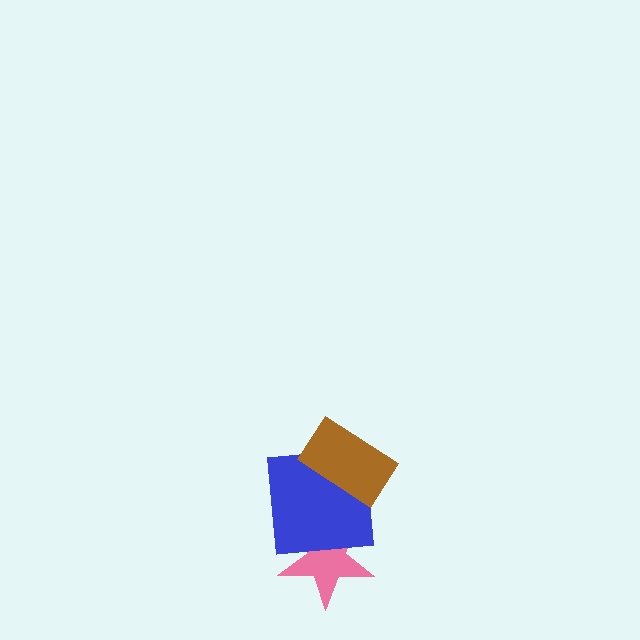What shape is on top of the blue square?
The brown rectangle is on top of the blue square.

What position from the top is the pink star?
The pink star is 3rd from the top.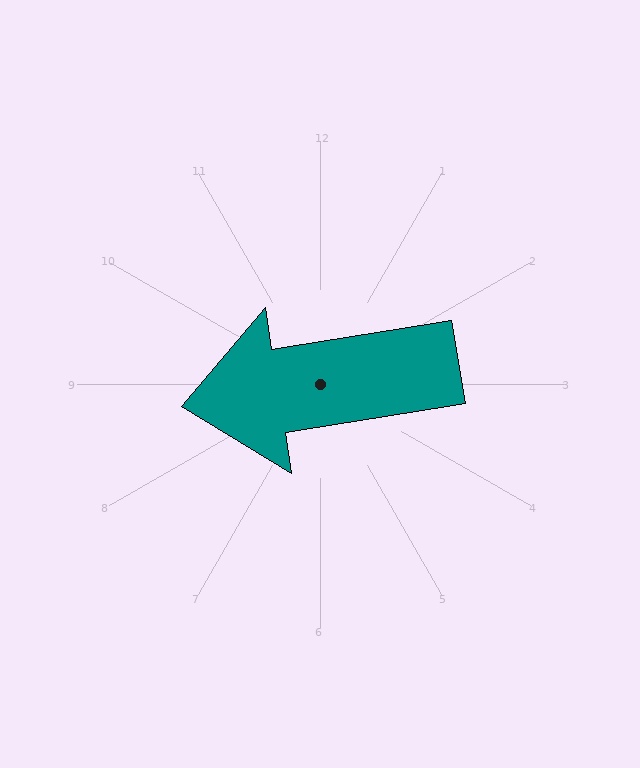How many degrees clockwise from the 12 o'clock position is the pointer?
Approximately 261 degrees.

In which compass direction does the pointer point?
West.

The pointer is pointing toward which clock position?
Roughly 9 o'clock.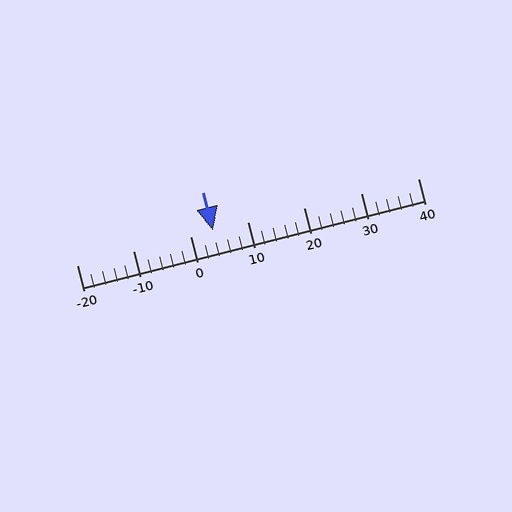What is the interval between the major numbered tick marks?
The major tick marks are spaced 10 units apart.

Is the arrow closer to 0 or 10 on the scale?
The arrow is closer to 0.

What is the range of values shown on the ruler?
The ruler shows values from -20 to 40.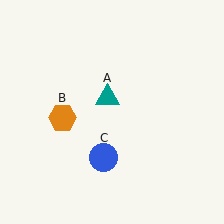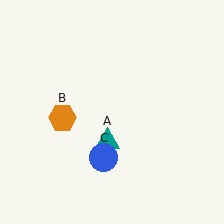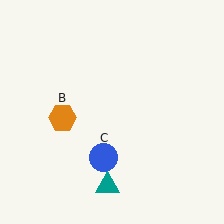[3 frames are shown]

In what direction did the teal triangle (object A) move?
The teal triangle (object A) moved down.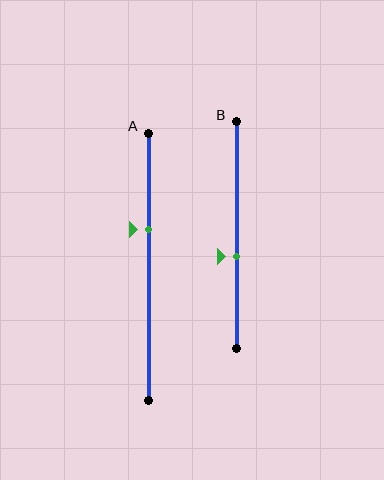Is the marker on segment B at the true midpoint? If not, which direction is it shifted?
No, the marker on segment B is shifted downward by about 9% of the segment length.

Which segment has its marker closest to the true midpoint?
Segment B has its marker closest to the true midpoint.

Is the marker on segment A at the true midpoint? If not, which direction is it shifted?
No, the marker on segment A is shifted upward by about 14% of the segment length.